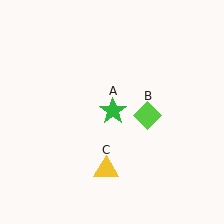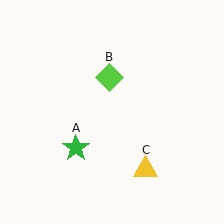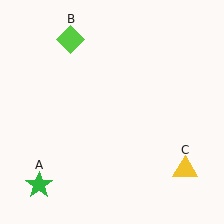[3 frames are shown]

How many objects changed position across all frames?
3 objects changed position: green star (object A), lime diamond (object B), yellow triangle (object C).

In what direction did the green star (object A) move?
The green star (object A) moved down and to the left.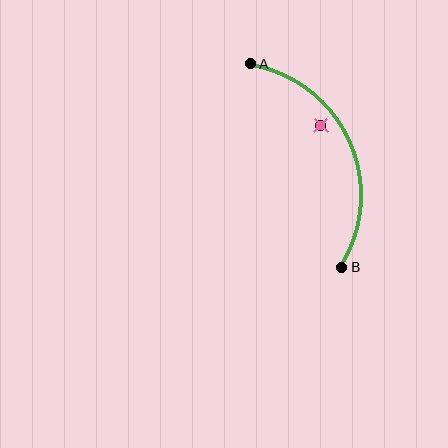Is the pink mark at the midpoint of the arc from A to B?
No — the pink mark does not lie on the arc at all. It sits slightly inside the curve.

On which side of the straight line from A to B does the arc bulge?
The arc bulges to the right of the straight line connecting A and B.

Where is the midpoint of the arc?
The arc midpoint is the point on the curve farthest from the straight line joining A and B. It sits to the right of that line.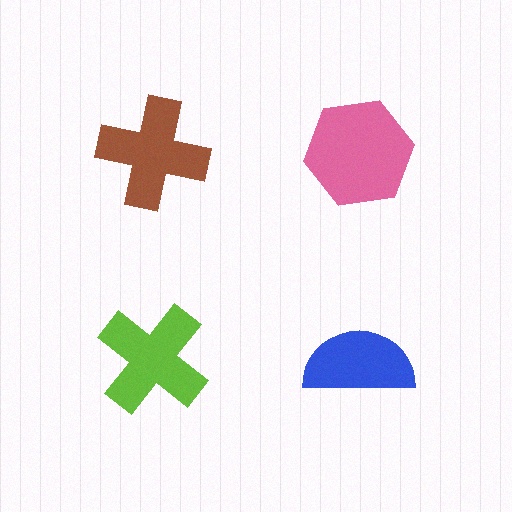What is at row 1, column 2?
A pink hexagon.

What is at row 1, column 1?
A brown cross.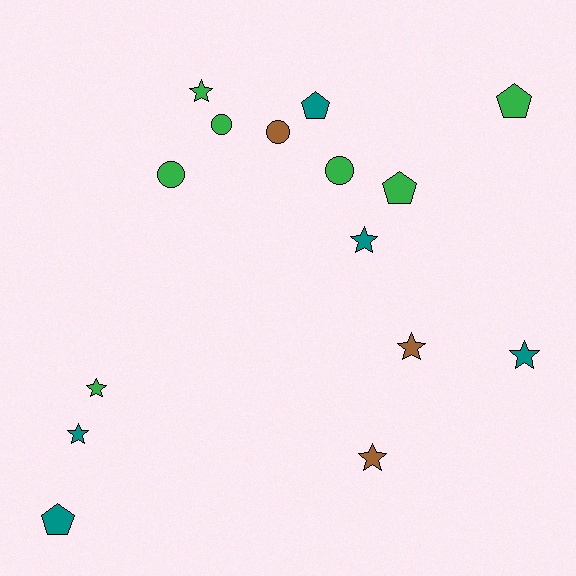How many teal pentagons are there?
There are 2 teal pentagons.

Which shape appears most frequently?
Star, with 7 objects.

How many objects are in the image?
There are 15 objects.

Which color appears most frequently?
Green, with 7 objects.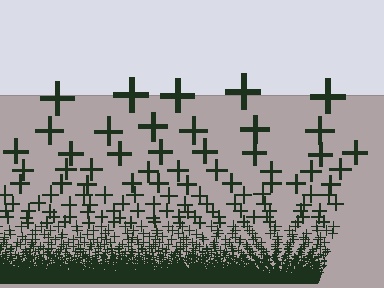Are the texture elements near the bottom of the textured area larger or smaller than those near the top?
Smaller. The gradient is inverted — elements near the bottom are smaller and denser.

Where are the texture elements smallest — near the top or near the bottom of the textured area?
Near the bottom.